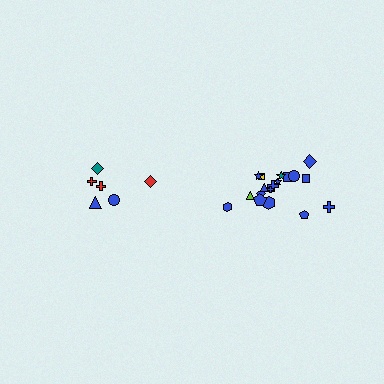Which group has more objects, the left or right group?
The right group.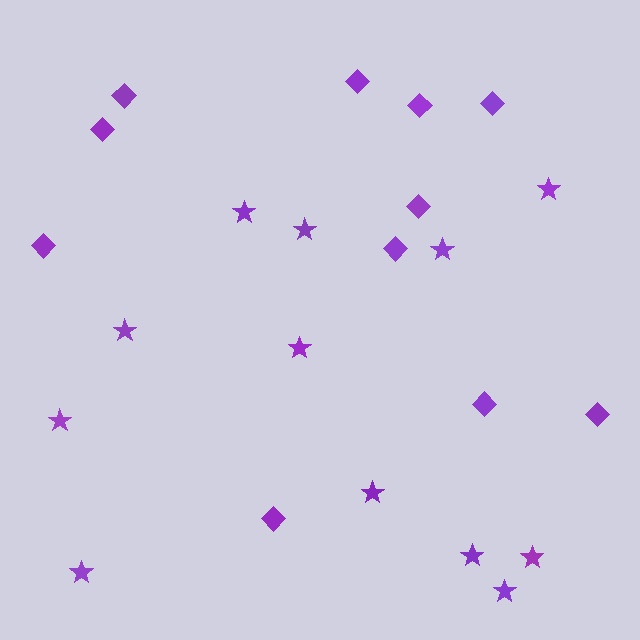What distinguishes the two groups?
There are 2 groups: one group of stars (12) and one group of diamonds (11).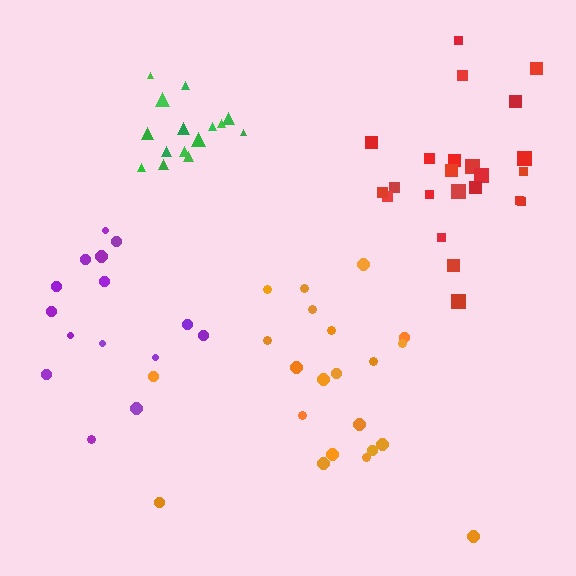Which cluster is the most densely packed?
Green.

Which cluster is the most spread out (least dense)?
Purple.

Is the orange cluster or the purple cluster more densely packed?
Orange.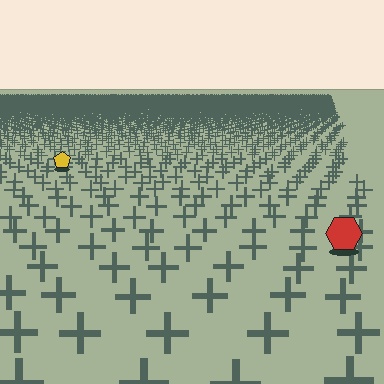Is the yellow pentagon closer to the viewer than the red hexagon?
No. The red hexagon is closer — you can tell from the texture gradient: the ground texture is coarser near it.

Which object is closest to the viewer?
The red hexagon is closest. The texture marks near it are larger and more spread out.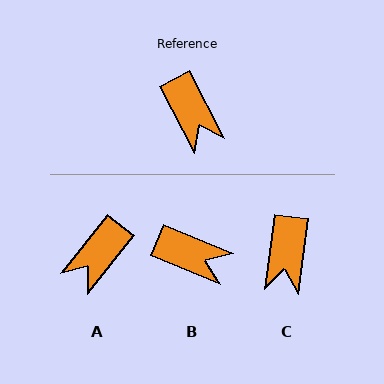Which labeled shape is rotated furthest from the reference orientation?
A, about 66 degrees away.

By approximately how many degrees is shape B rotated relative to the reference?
Approximately 39 degrees counter-clockwise.